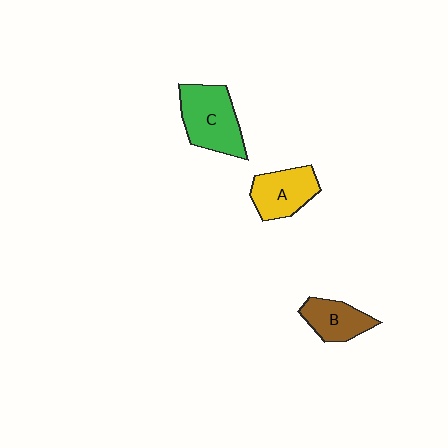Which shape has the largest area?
Shape C (green).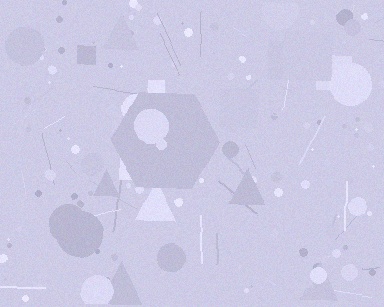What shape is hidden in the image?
A hexagon is hidden in the image.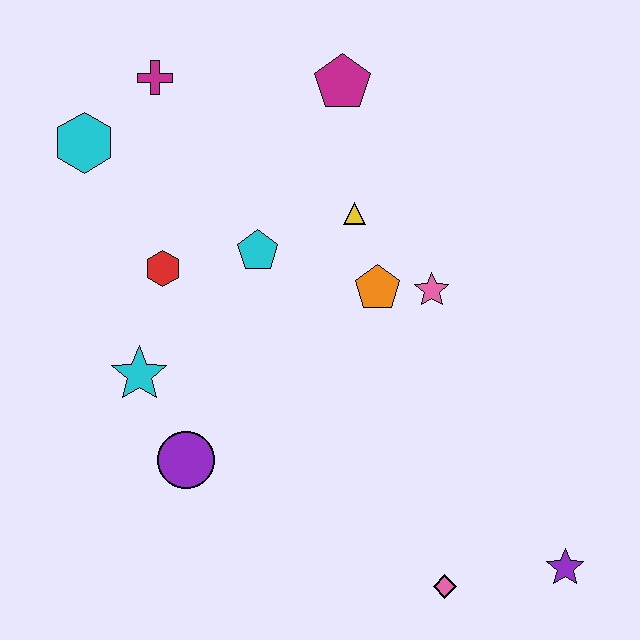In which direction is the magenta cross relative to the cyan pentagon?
The magenta cross is above the cyan pentagon.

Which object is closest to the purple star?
The pink diamond is closest to the purple star.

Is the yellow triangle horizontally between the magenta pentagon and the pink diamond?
Yes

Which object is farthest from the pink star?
The cyan hexagon is farthest from the pink star.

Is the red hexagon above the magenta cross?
No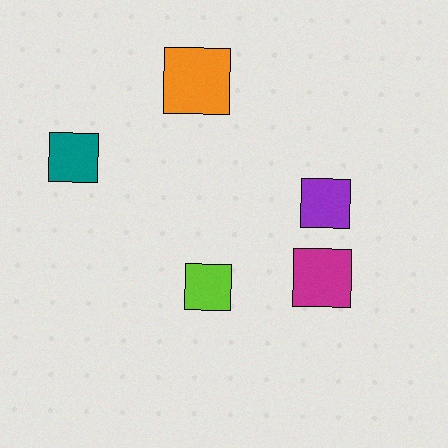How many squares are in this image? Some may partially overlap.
There are 5 squares.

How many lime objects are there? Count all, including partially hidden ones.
There is 1 lime object.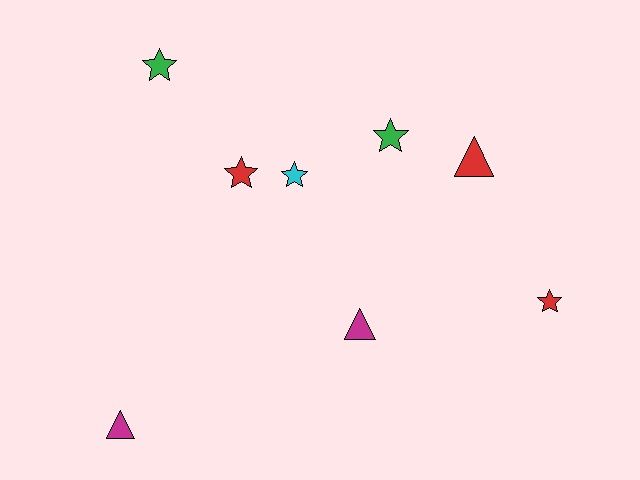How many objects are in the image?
There are 8 objects.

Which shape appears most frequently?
Star, with 5 objects.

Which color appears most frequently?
Red, with 3 objects.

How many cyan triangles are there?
There are no cyan triangles.